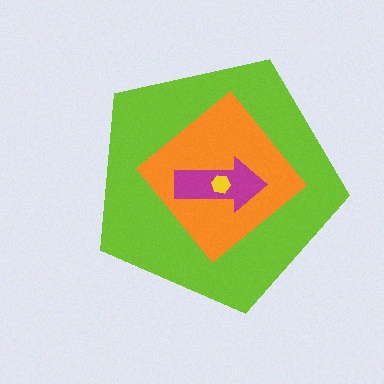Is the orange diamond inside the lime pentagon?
Yes.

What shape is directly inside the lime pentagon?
The orange diamond.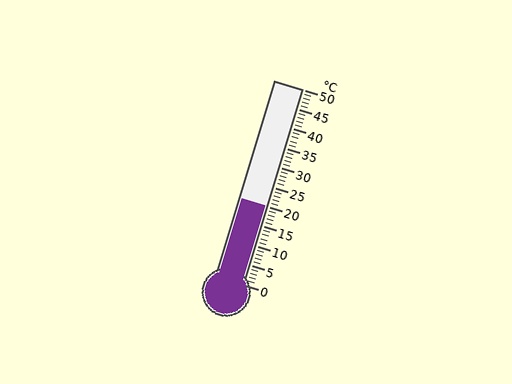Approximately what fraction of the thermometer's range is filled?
The thermometer is filled to approximately 40% of its range.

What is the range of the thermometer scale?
The thermometer scale ranges from 0°C to 50°C.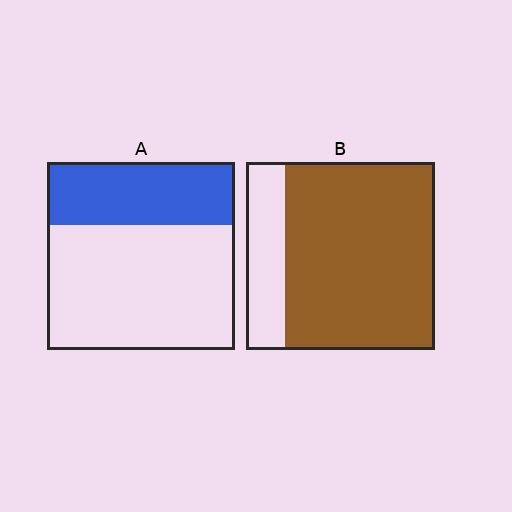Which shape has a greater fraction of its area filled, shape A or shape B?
Shape B.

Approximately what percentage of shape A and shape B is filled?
A is approximately 35% and B is approximately 80%.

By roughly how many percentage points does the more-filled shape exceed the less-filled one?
By roughly 45 percentage points (B over A).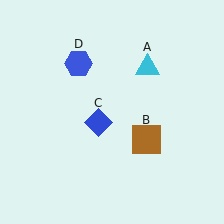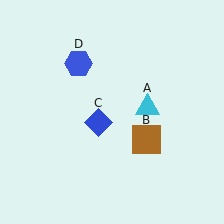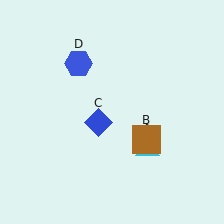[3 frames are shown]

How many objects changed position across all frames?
1 object changed position: cyan triangle (object A).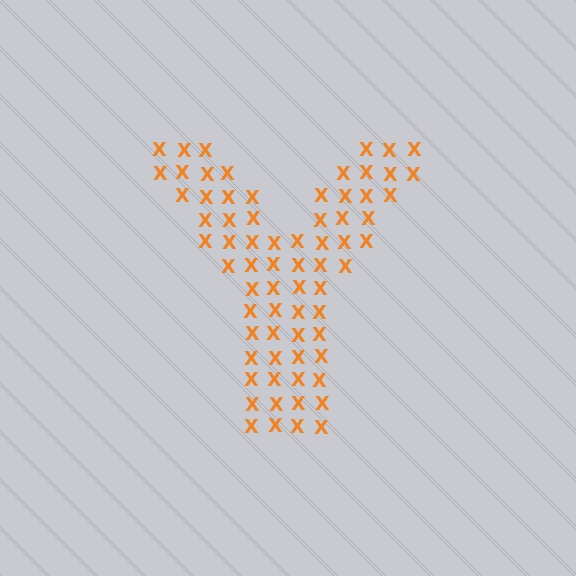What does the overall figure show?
The overall figure shows the letter Y.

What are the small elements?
The small elements are letter X's.